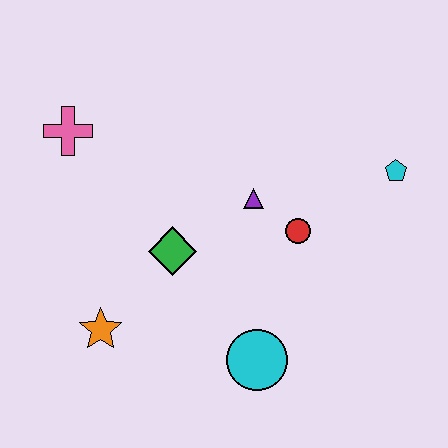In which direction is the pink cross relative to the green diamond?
The pink cross is above the green diamond.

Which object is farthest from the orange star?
The cyan pentagon is farthest from the orange star.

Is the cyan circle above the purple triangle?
No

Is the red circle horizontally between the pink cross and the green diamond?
No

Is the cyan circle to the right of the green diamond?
Yes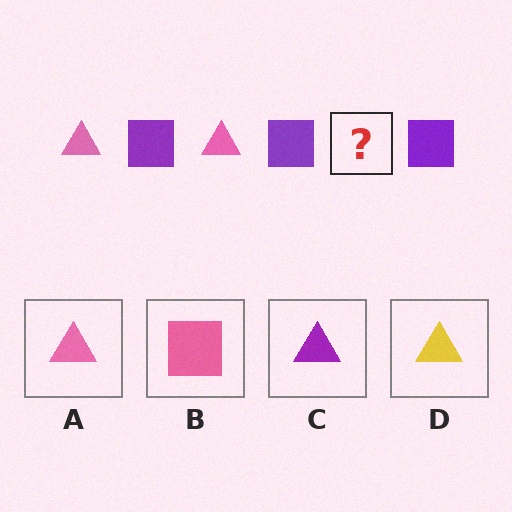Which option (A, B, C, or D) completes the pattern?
A.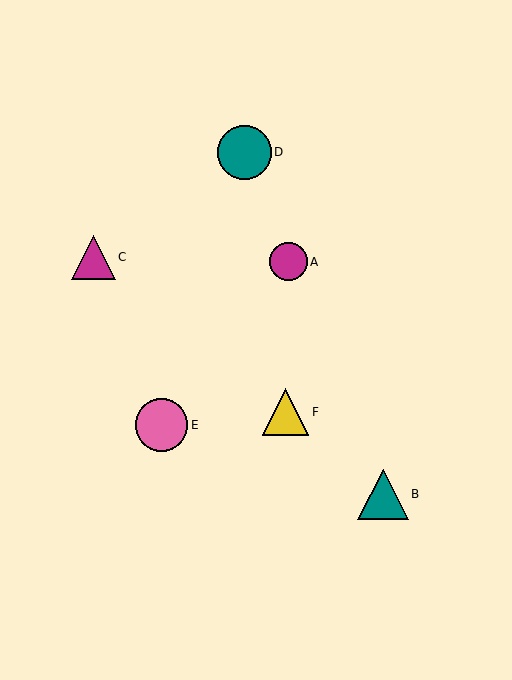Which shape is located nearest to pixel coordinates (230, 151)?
The teal circle (labeled D) at (244, 153) is nearest to that location.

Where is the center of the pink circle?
The center of the pink circle is at (161, 425).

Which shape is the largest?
The teal circle (labeled D) is the largest.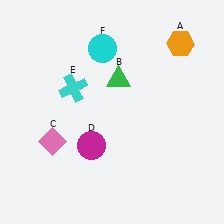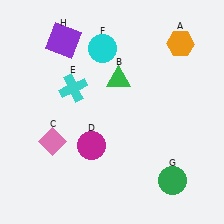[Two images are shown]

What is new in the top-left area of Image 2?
A purple square (H) was added in the top-left area of Image 2.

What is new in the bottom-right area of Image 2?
A green circle (G) was added in the bottom-right area of Image 2.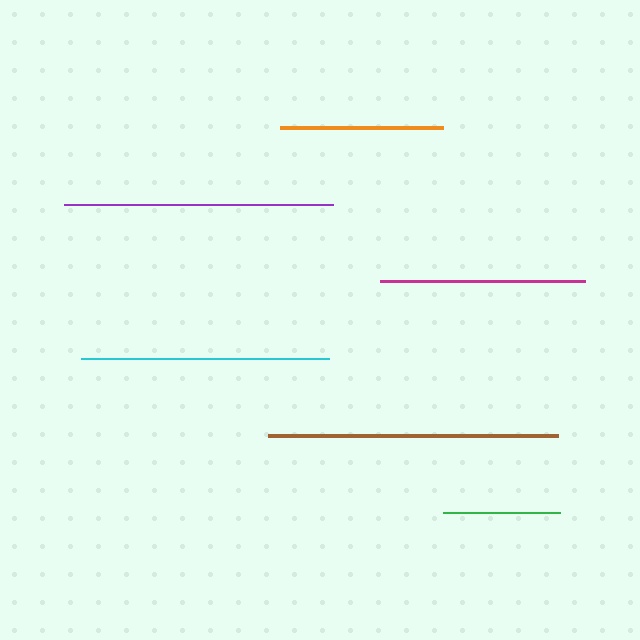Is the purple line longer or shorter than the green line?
The purple line is longer than the green line.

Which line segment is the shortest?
The green line is the shortest at approximately 118 pixels.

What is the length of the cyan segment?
The cyan segment is approximately 248 pixels long.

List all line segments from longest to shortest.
From longest to shortest: brown, purple, cyan, magenta, orange, green.